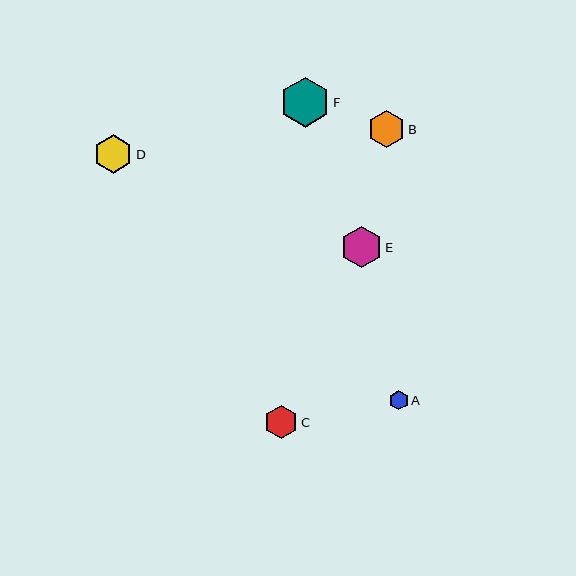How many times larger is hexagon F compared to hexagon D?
Hexagon F is approximately 1.3 times the size of hexagon D.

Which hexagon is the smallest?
Hexagon A is the smallest with a size of approximately 19 pixels.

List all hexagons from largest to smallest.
From largest to smallest: F, E, D, B, C, A.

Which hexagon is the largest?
Hexagon F is the largest with a size of approximately 50 pixels.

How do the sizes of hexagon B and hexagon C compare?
Hexagon B and hexagon C are approximately the same size.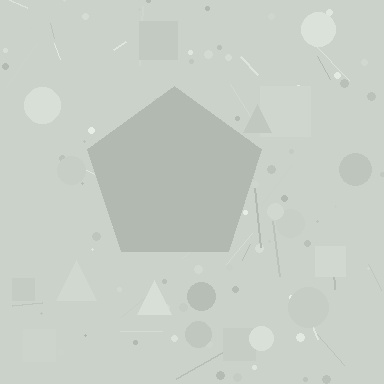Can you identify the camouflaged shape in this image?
The camouflaged shape is a pentagon.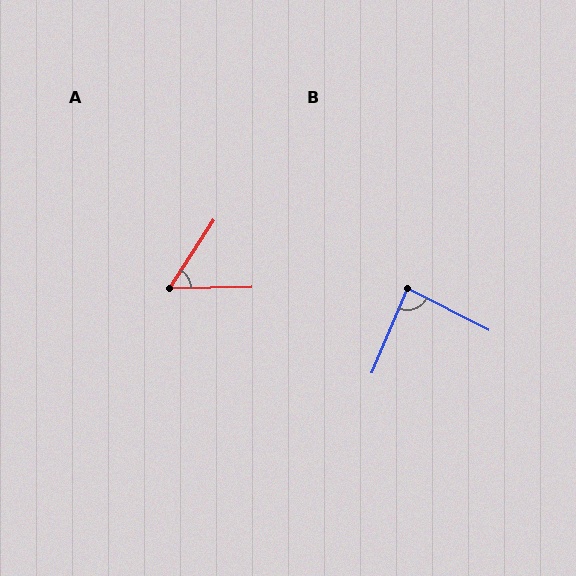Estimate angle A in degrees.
Approximately 56 degrees.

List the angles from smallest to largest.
A (56°), B (86°).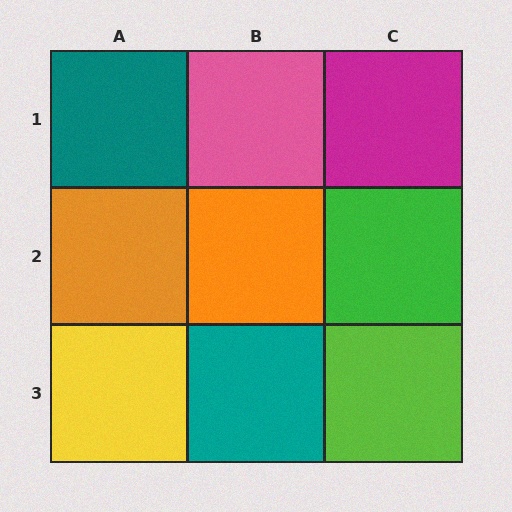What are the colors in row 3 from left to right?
Yellow, teal, lime.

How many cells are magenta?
1 cell is magenta.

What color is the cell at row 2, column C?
Green.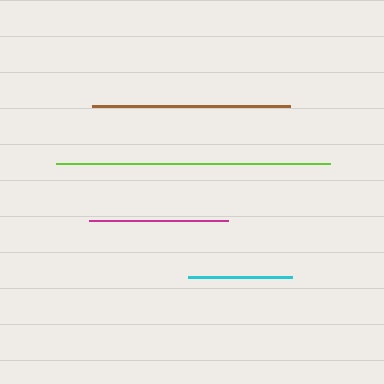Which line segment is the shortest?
The cyan line is the shortest at approximately 103 pixels.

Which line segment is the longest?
The lime line is the longest at approximately 274 pixels.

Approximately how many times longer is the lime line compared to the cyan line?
The lime line is approximately 2.6 times the length of the cyan line.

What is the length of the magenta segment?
The magenta segment is approximately 140 pixels long.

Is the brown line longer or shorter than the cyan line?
The brown line is longer than the cyan line.